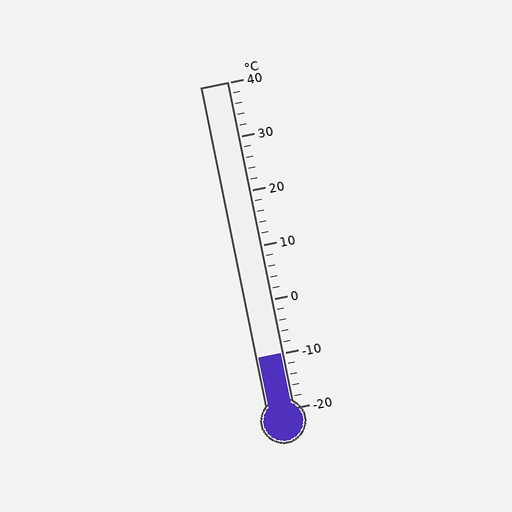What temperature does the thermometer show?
The thermometer shows approximately -10°C.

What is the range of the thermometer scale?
The thermometer scale ranges from -20°C to 40°C.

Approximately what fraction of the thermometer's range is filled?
The thermometer is filled to approximately 15% of its range.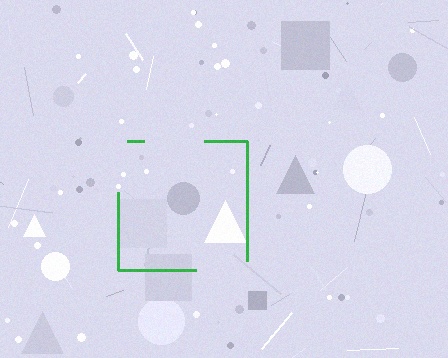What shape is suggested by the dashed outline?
The dashed outline suggests a square.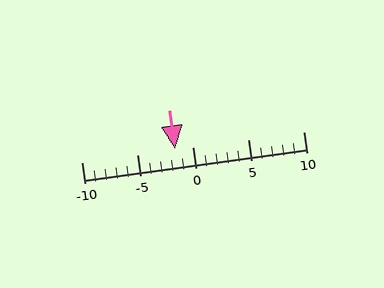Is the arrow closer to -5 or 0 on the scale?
The arrow is closer to 0.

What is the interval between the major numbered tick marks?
The major tick marks are spaced 5 units apart.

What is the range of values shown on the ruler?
The ruler shows values from -10 to 10.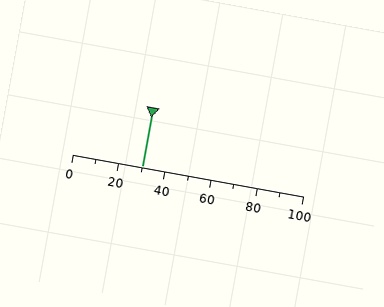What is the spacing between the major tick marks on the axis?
The major ticks are spaced 20 apart.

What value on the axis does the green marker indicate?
The marker indicates approximately 30.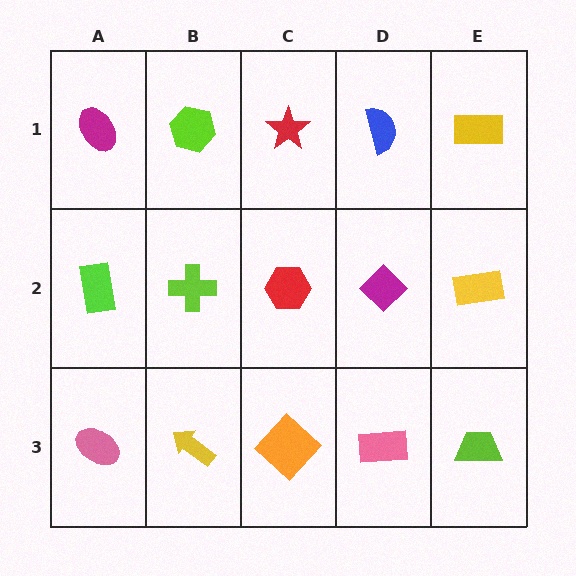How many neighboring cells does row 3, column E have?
2.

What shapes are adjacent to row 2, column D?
A blue semicircle (row 1, column D), a pink rectangle (row 3, column D), a red hexagon (row 2, column C), a yellow rectangle (row 2, column E).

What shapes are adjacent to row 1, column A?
A lime rectangle (row 2, column A), a lime hexagon (row 1, column B).